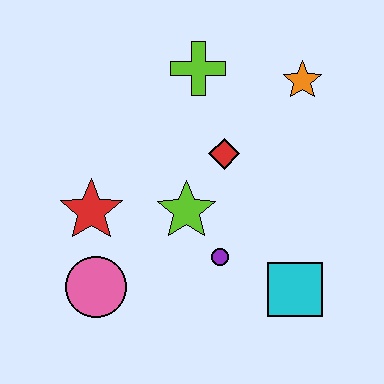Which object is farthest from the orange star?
The pink circle is farthest from the orange star.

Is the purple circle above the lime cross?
No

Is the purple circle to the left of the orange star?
Yes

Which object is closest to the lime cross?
The red diamond is closest to the lime cross.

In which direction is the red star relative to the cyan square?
The red star is to the left of the cyan square.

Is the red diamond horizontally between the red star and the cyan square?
Yes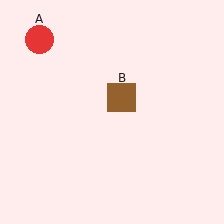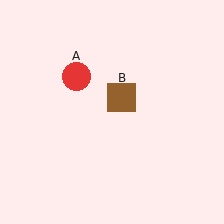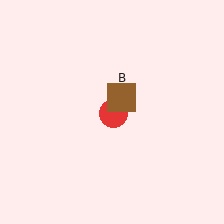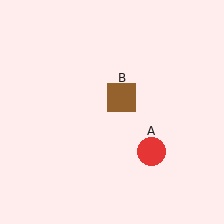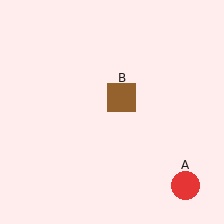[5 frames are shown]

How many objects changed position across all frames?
1 object changed position: red circle (object A).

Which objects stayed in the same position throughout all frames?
Brown square (object B) remained stationary.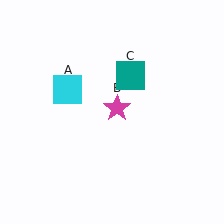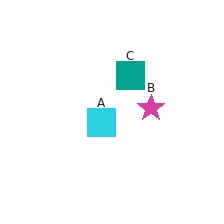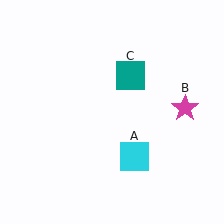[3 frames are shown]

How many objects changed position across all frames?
2 objects changed position: cyan square (object A), magenta star (object B).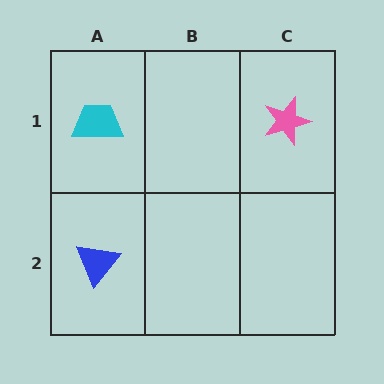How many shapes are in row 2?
1 shape.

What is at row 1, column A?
A cyan trapezoid.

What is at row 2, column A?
A blue triangle.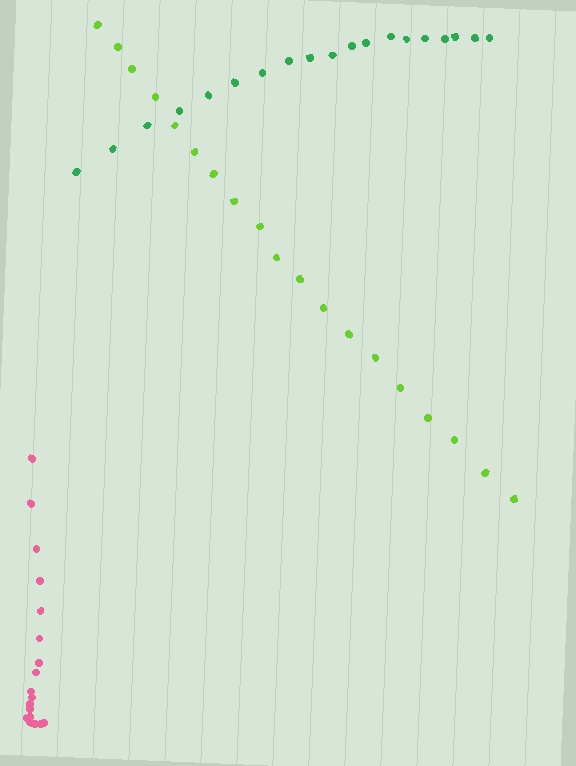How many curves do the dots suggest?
There are 3 distinct paths.